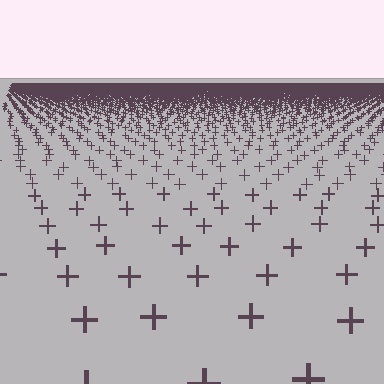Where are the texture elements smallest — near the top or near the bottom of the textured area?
Near the top.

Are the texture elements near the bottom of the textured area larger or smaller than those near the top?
Larger. Near the bottom, elements are closer to the viewer and appear at a bigger on-screen size.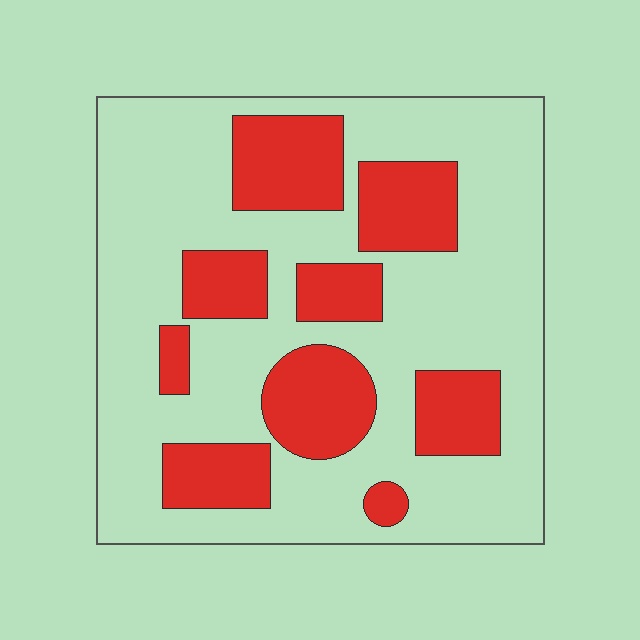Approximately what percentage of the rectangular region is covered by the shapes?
Approximately 30%.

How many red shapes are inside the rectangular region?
9.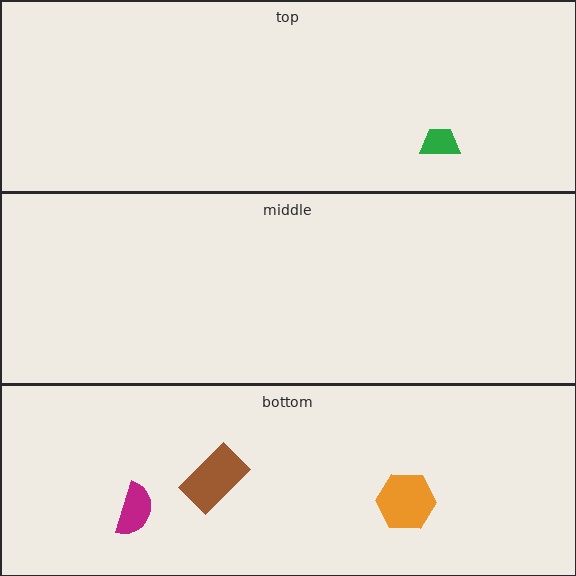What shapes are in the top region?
The green trapezoid.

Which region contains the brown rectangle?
The bottom region.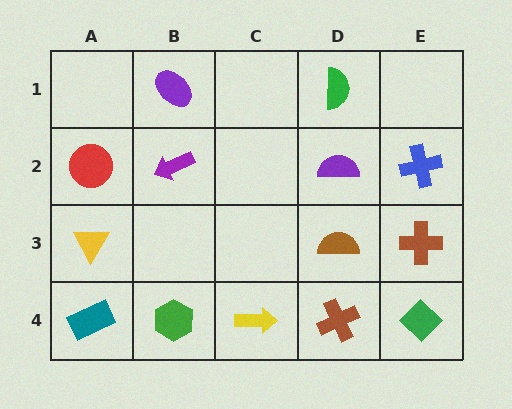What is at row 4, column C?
A yellow arrow.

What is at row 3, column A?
A yellow triangle.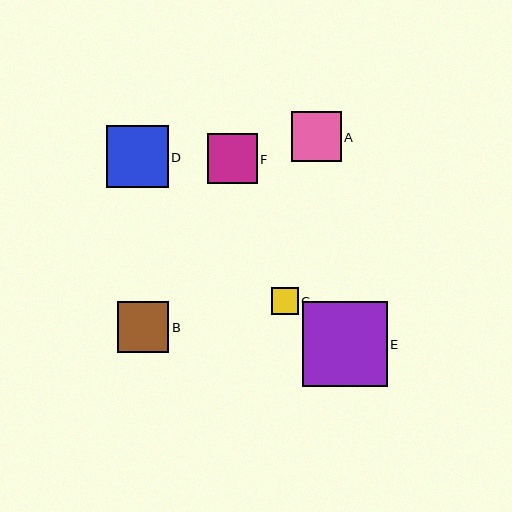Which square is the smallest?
Square C is the smallest with a size of approximately 27 pixels.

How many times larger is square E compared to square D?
Square E is approximately 1.4 times the size of square D.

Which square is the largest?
Square E is the largest with a size of approximately 85 pixels.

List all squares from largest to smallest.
From largest to smallest: E, D, B, A, F, C.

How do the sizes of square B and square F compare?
Square B and square F are approximately the same size.